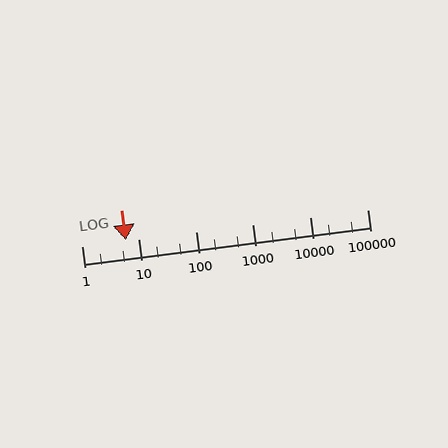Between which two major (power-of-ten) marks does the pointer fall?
The pointer is between 1 and 10.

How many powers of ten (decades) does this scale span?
The scale spans 5 decades, from 1 to 100000.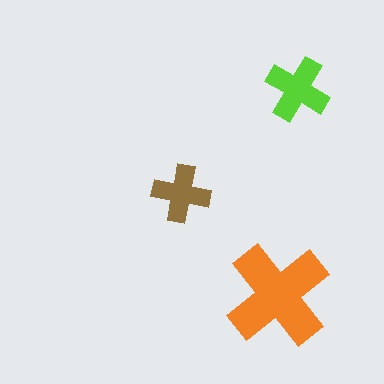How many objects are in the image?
There are 3 objects in the image.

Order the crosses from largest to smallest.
the orange one, the lime one, the brown one.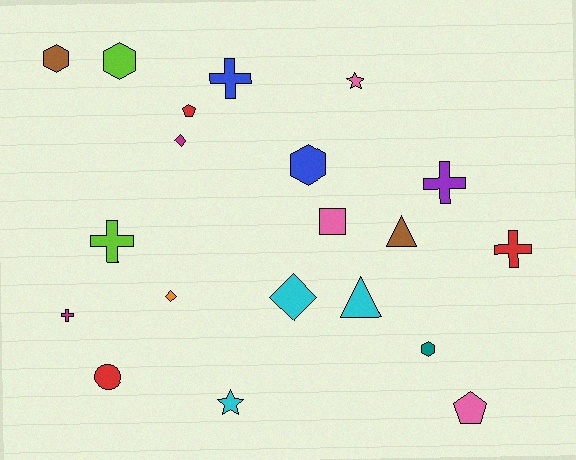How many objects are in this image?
There are 20 objects.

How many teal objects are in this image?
There is 1 teal object.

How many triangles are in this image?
There are 2 triangles.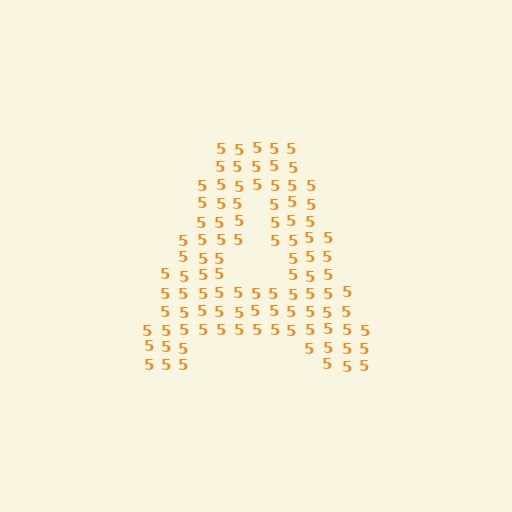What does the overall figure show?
The overall figure shows the letter A.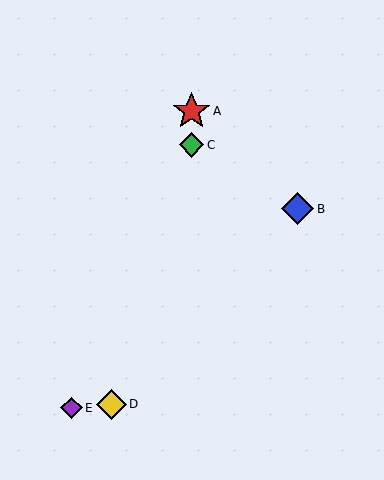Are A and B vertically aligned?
No, A is at x≈192 and B is at x≈298.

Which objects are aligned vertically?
Objects A, C are aligned vertically.